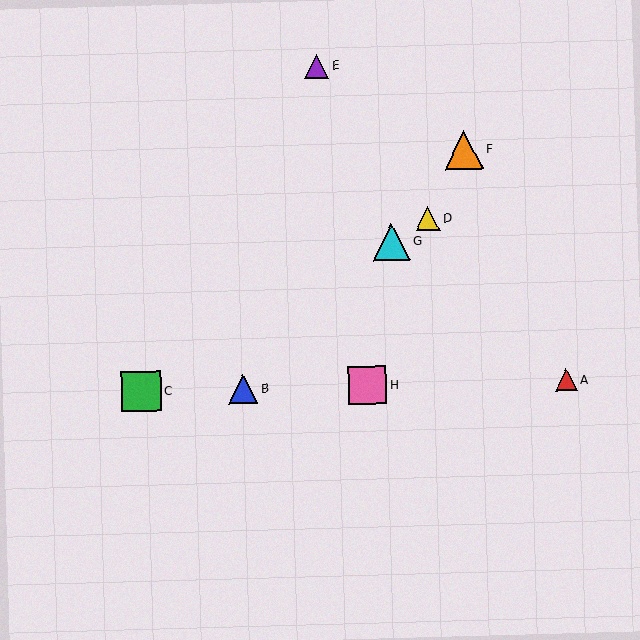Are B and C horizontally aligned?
Yes, both are at y≈389.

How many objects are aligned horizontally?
4 objects (A, B, C, H) are aligned horizontally.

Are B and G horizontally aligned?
No, B is at y≈389 and G is at y≈242.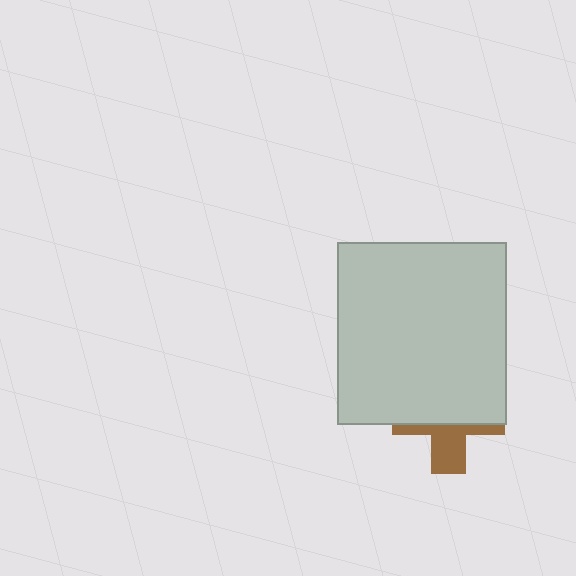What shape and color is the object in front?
The object in front is a light gray rectangle.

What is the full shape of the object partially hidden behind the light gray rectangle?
The partially hidden object is a brown cross.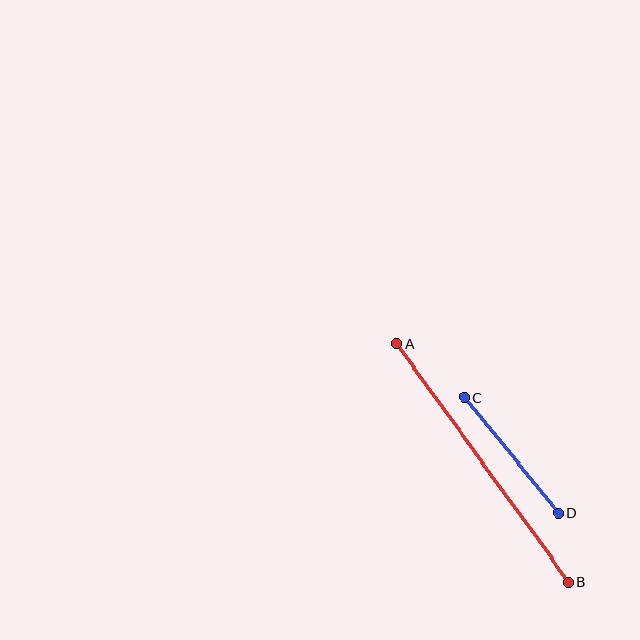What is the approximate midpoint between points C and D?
The midpoint is at approximately (511, 455) pixels.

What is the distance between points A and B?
The distance is approximately 294 pixels.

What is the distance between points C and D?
The distance is approximately 149 pixels.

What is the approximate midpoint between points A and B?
The midpoint is at approximately (483, 463) pixels.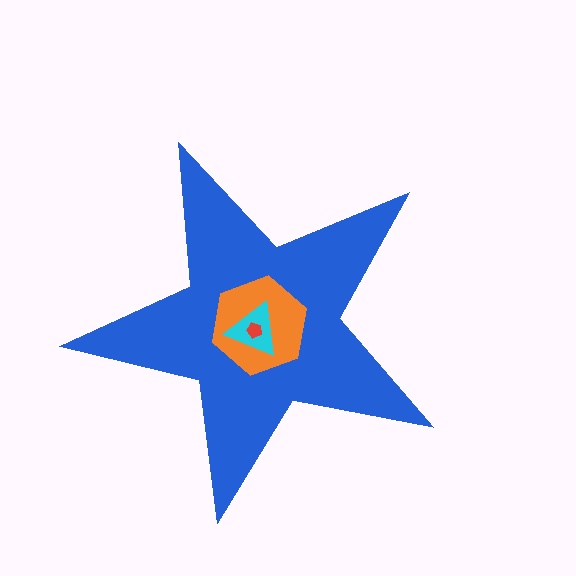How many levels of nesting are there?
4.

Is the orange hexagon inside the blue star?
Yes.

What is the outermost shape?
The blue star.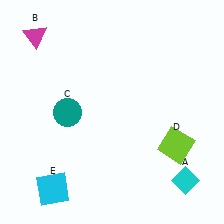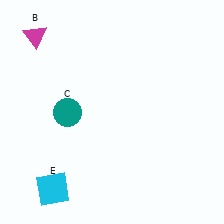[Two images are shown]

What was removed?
The lime square (D), the cyan diamond (A) were removed in Image 2.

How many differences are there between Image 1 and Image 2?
There are 2 differences between the two images.